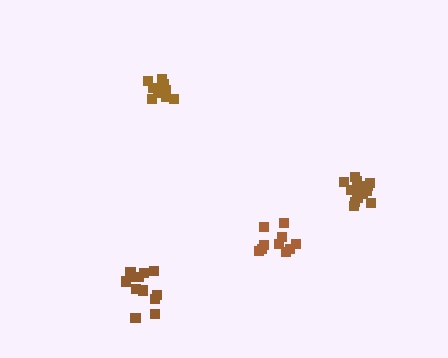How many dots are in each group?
Group 1: 13 dots, Group 2: 11 dots, Group 3: 15 dots, Group 4: 10 dots (49 total).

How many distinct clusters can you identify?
There are 4 distinct clusters.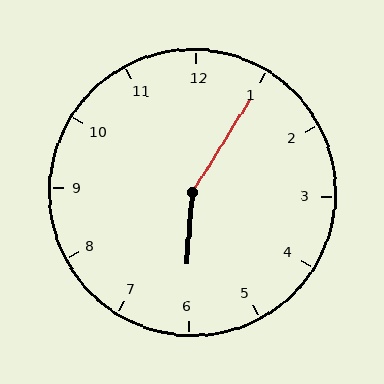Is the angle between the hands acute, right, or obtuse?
It is obtuse.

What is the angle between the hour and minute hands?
Approximately 152 degrees.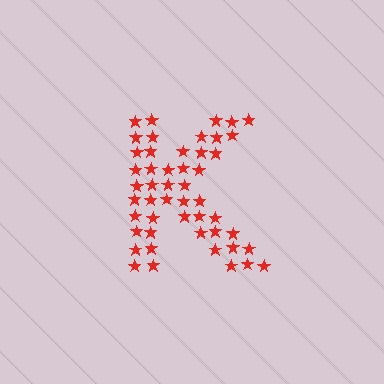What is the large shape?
The large shape is the letter K.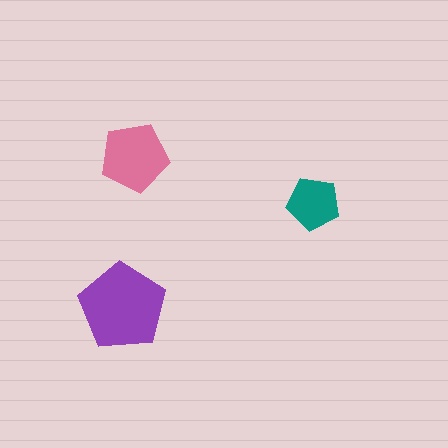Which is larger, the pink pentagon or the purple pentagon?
The purple one.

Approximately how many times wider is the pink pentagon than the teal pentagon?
About 1.5 times wider.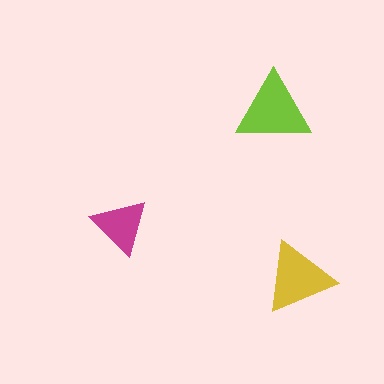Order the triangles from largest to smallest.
the lime one, the yellow one, the magenta one.